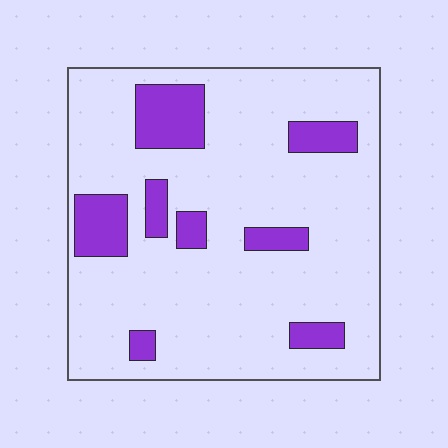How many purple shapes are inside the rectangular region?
8.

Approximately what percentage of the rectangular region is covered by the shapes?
Approximately 15%.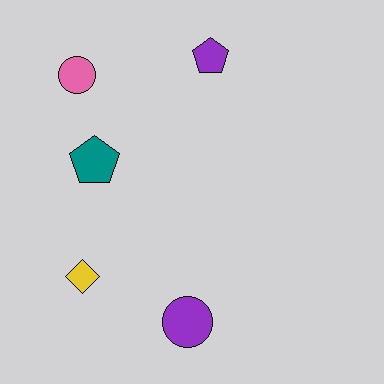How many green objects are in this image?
There are no green objects.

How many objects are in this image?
There are 5 objects.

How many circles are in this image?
There are 2 circles.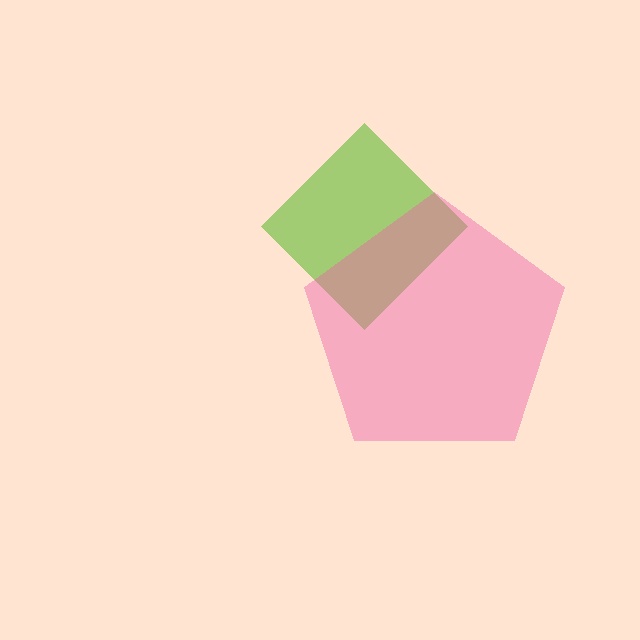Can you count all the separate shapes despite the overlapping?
Yes, there are 2 separate shapes.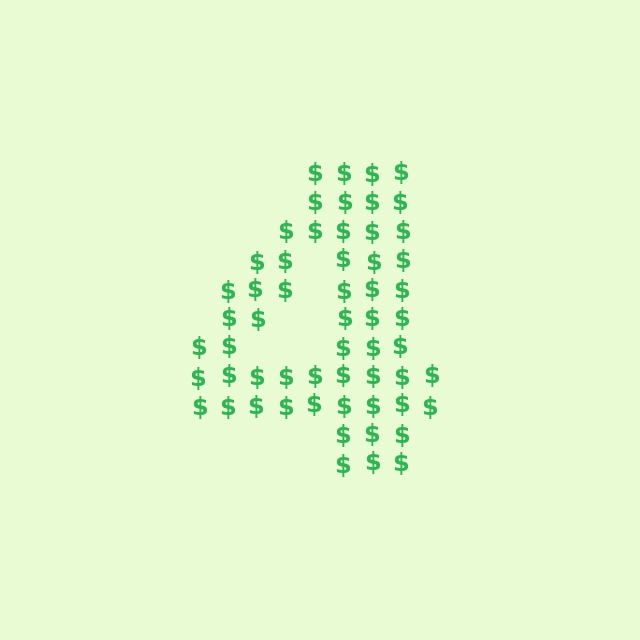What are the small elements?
The small elements are dollar signs.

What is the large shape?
The large shape is the digit 4.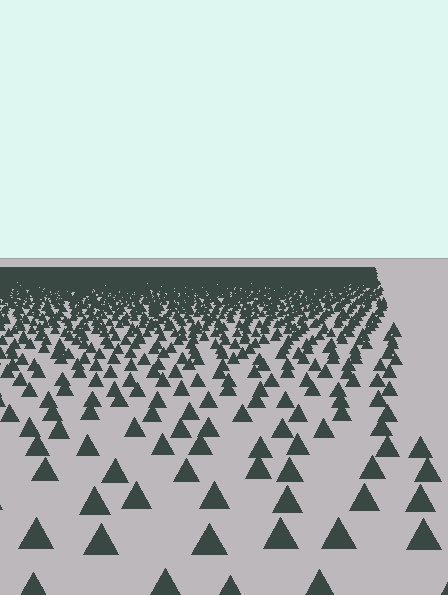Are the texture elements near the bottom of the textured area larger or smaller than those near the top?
Larger. Near the bottom, elements are closer to the viewer and appear at a bigger on-screen size.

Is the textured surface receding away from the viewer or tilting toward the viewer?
The surface is receding away from the viewer. Texture elements get smaller and denser toward the top.